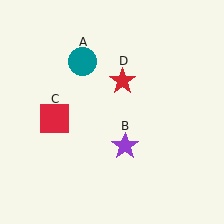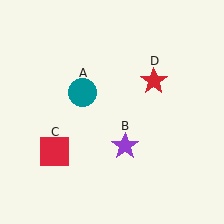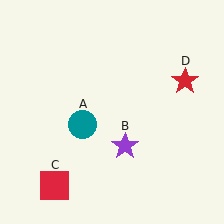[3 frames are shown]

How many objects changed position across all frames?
3 objects changed position: teal circle (object A), red square (object C), red star (object D).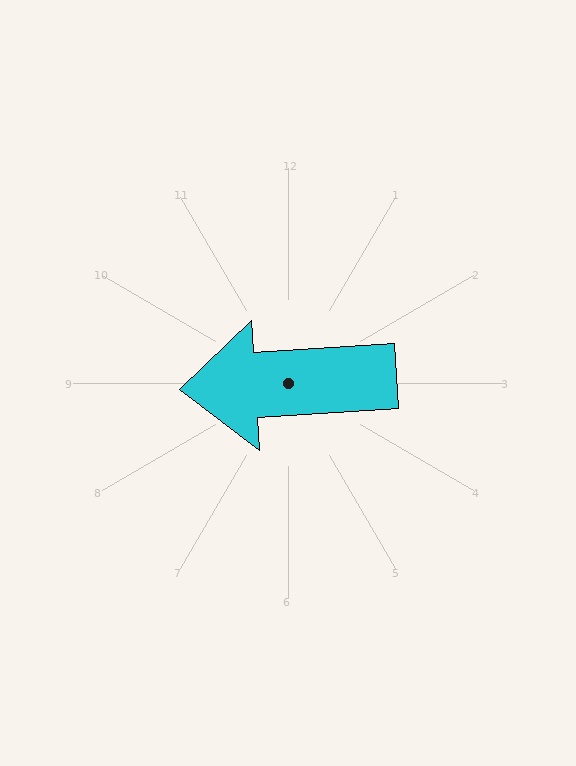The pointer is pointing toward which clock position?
Roughly 9 o'clock.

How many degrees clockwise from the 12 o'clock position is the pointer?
Approximately 266 degrees.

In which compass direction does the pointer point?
West.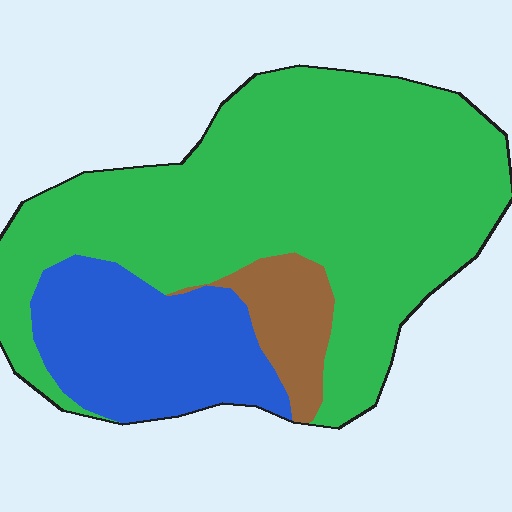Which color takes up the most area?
Green, at roughly 70%.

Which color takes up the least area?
Brown, at roughly 10%.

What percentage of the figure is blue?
Blue takes up about one quarter (1/4) of the figure.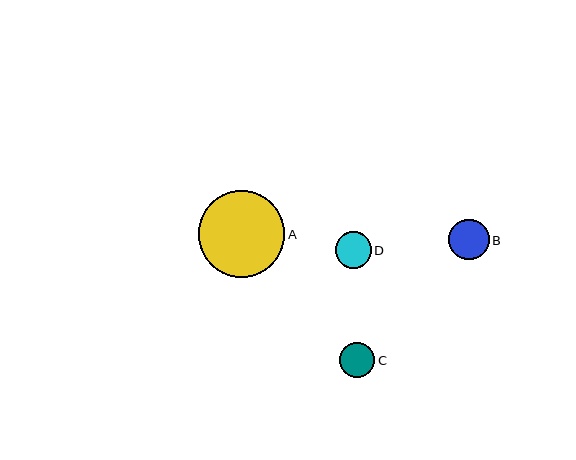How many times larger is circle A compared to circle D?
Circle A is approximately 2.4 times the size of circle D.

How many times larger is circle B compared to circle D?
Circle B is approximately 1.1 times the size of circle D.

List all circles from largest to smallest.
From largest to smallest: A, B, D, C.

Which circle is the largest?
Circle A is the largest with a size of approximately 87 pixels.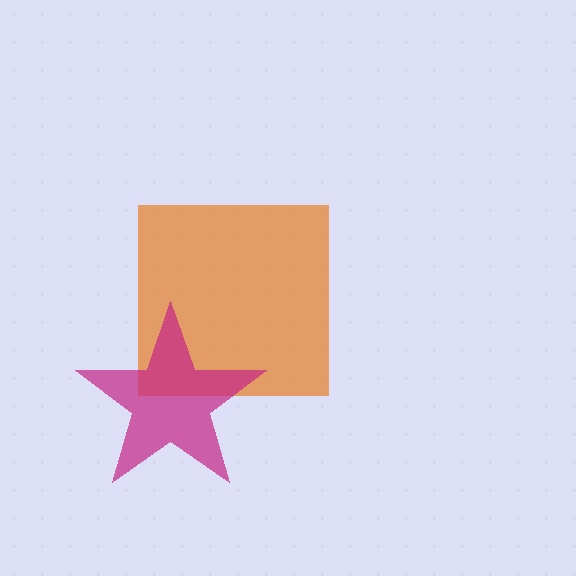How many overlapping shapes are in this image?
There are 2 overlapping shapes in the image.